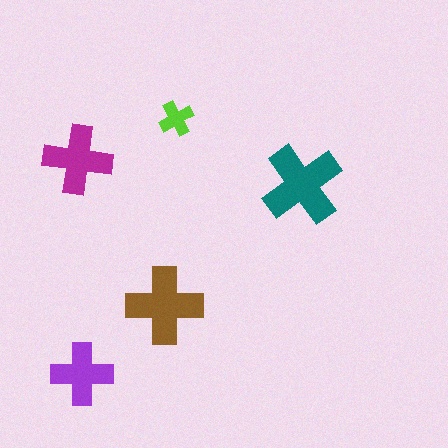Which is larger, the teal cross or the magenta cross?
The teal one.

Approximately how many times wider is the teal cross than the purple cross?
About 1.5 times wider.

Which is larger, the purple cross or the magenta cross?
The magenta one.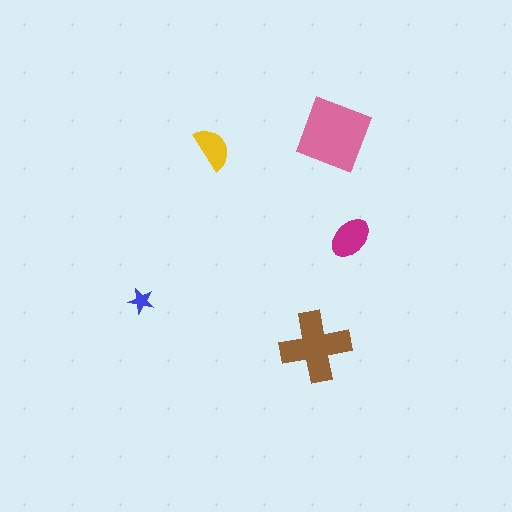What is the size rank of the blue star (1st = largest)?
5th.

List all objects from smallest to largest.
The blue star, the yellow semicircle, the magenta ellipse, the brown cross, the pink diamond.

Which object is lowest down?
The brown cross is bottommost.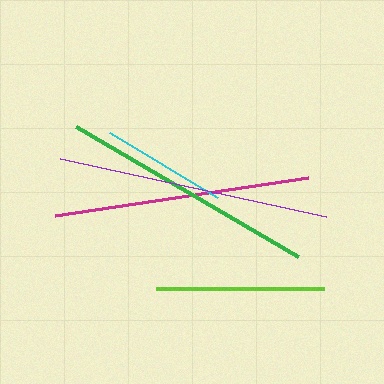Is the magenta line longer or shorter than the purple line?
The purple line is longer than the magenta line.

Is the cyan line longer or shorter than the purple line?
The purple line is longer than the cyan line.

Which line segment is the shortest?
The cyan line is the shortest at approximately 127 pixels.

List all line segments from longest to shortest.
From longest to shortest: purple, green, magenta, lime, cyan.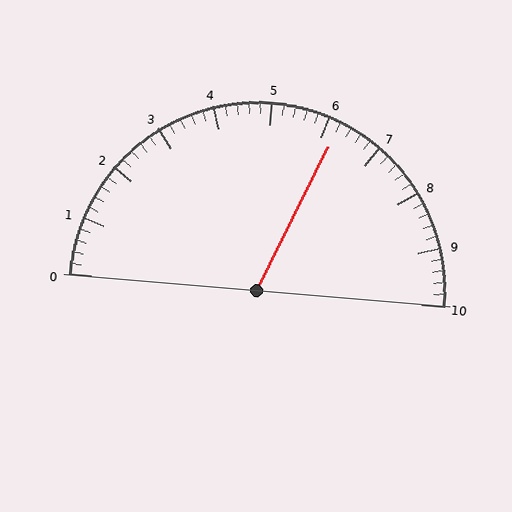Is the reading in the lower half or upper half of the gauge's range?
The reading is in the upper half of the range (0 to 10).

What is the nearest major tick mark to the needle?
The nearest major tick mark is 6.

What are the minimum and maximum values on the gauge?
The gauge ranges from 0 to 10.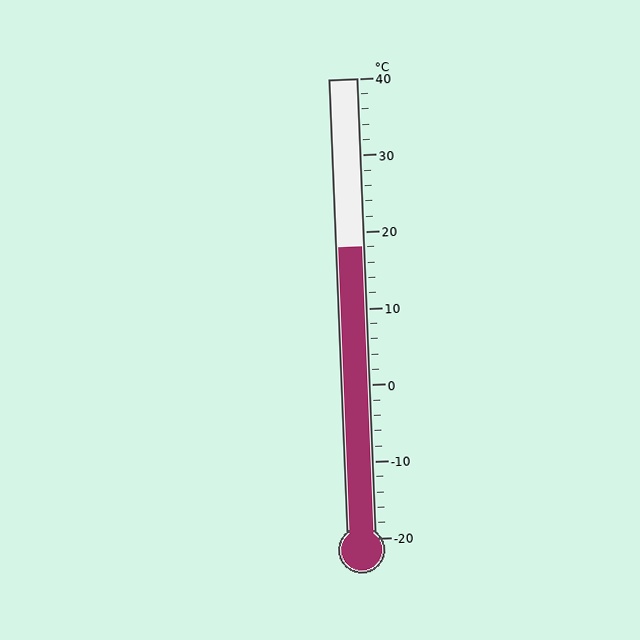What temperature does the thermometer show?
The thermometer shows approximately 18°C.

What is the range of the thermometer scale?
The thermometer scale ranges from -20°C to 40°C.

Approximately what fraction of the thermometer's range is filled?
The thermometer is filled to approximately 65% of its range.